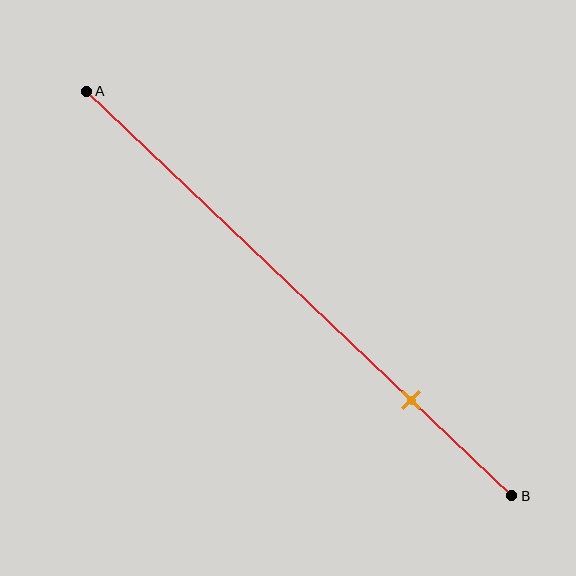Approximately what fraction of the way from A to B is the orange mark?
The orange mark is approximately 75% of the way from A to B.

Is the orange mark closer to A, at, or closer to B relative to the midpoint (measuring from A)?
The orange mark is closer to point B than the midpoint of segment AB.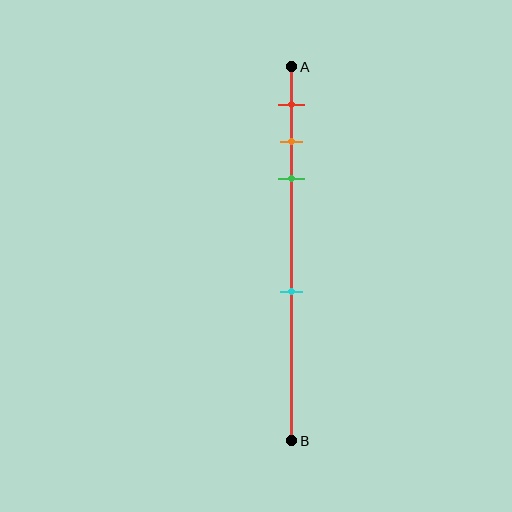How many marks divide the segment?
There are 4 marks dividing the segment.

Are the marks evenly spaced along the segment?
No, the marks are not evenly spaced.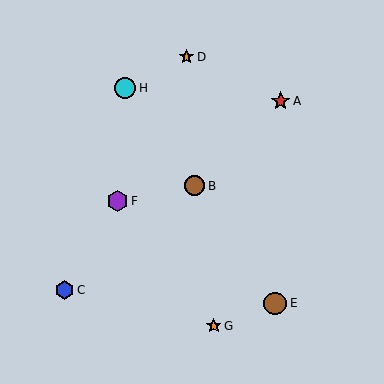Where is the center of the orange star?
The center of the orange star is at (186, 57).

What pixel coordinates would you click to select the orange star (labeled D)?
Click at (186, 57) to select the orange star D.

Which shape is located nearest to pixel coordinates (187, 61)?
The orange star (labeled D) at (186, 57) is nearest to that location.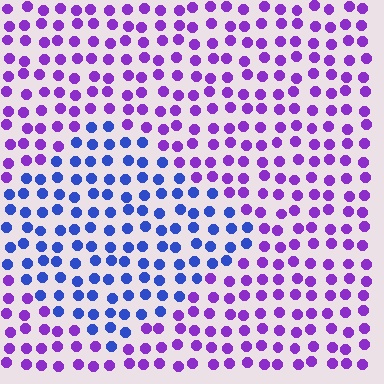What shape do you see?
I see a diamond.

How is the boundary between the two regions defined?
The boundary is defined purely by a slight shift in hue (about 48 degrees). Spacing, size, and orientation are identical on both sides.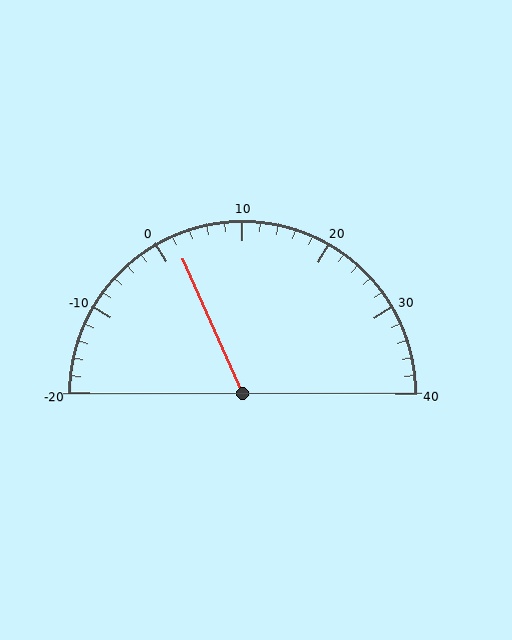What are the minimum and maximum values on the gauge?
The gauge ranges from -20 to 40.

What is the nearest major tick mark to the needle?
The nearest major tick mark is 0.